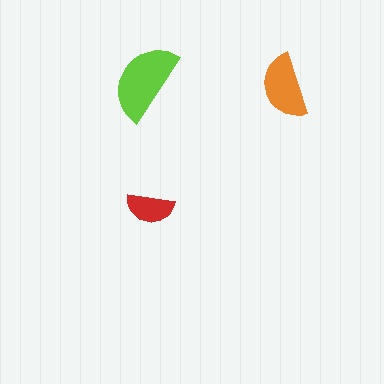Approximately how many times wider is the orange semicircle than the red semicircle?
About 1.5 times wider.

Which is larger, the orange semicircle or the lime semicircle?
The lime one.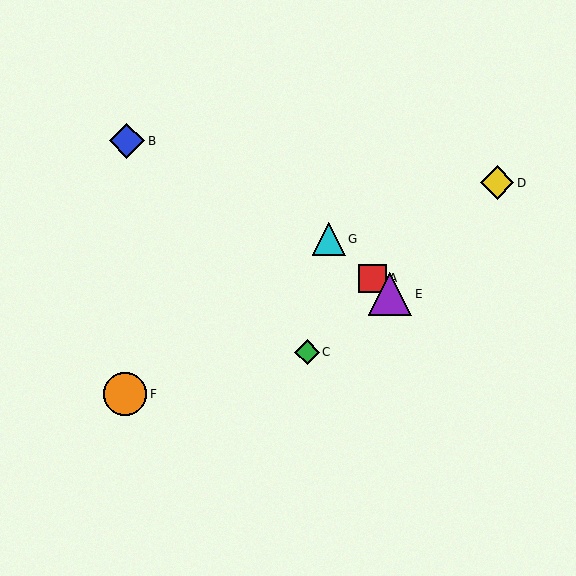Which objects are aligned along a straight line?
Objects A, E, G are aligned along a straight line.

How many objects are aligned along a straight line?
3 objects (A, E, G) are aligned along a straight line.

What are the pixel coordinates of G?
Object G is at (329, 239).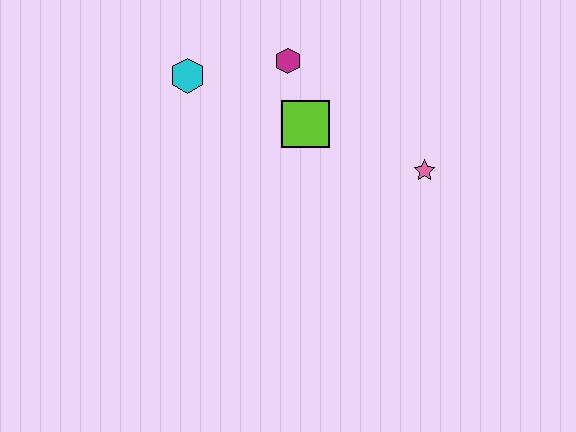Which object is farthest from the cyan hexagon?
The pink star is farthest from the cyan hexagon.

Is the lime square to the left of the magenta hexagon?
No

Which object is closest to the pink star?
The lime square is closest to the pink star.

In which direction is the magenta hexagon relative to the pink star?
The magenta hexagon is to the left of the pink star.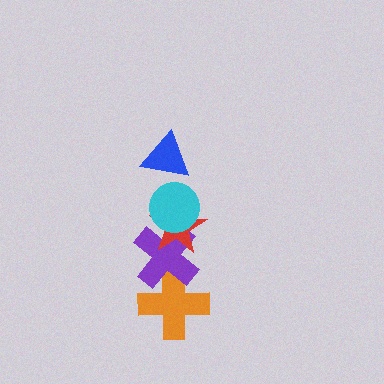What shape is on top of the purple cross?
The red star is on top of the purple cross.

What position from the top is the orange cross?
The orange cross is 5th from the top.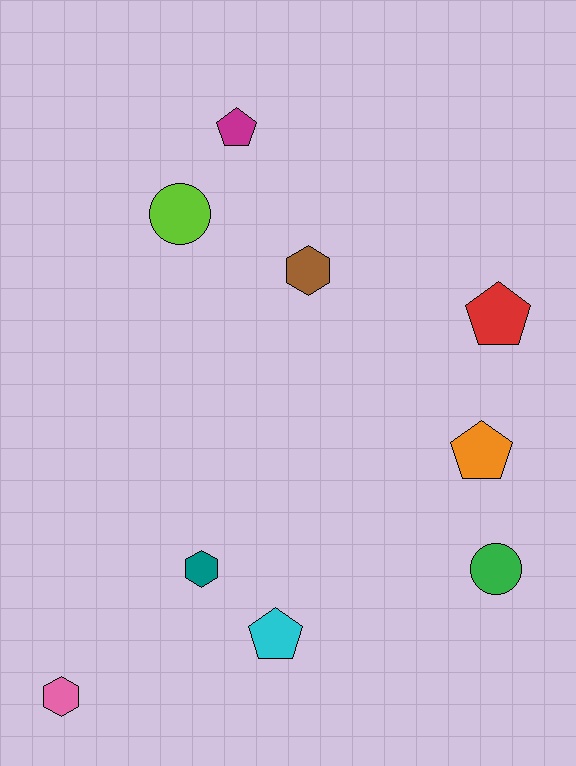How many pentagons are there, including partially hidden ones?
There are 4 pentagons.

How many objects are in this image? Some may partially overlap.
There are 9 objects.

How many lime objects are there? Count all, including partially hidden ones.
There is 1 lime object.